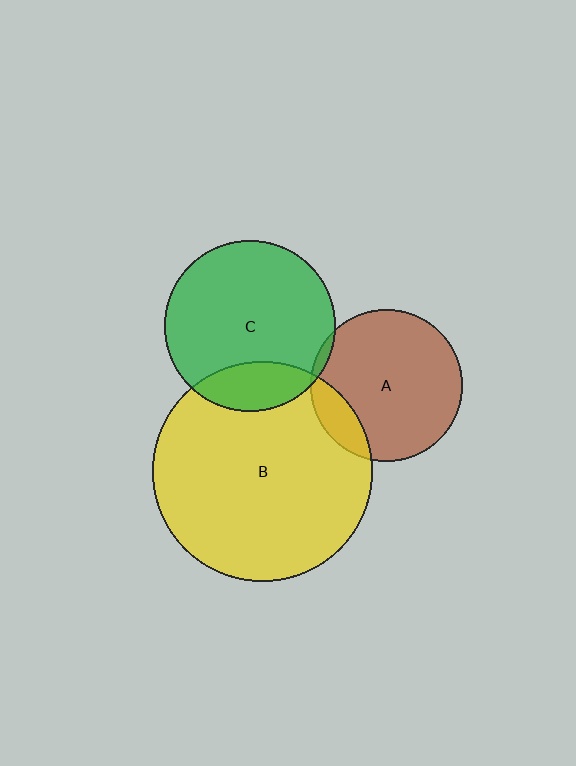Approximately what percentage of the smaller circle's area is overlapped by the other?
Approximately 15%.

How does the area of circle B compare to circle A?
Approximately 2.1 times.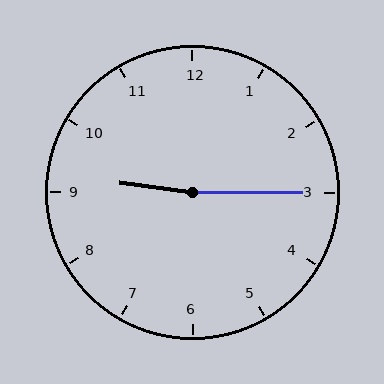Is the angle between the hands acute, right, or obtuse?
It is obtuse.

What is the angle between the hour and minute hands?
Approximately 172 degrees.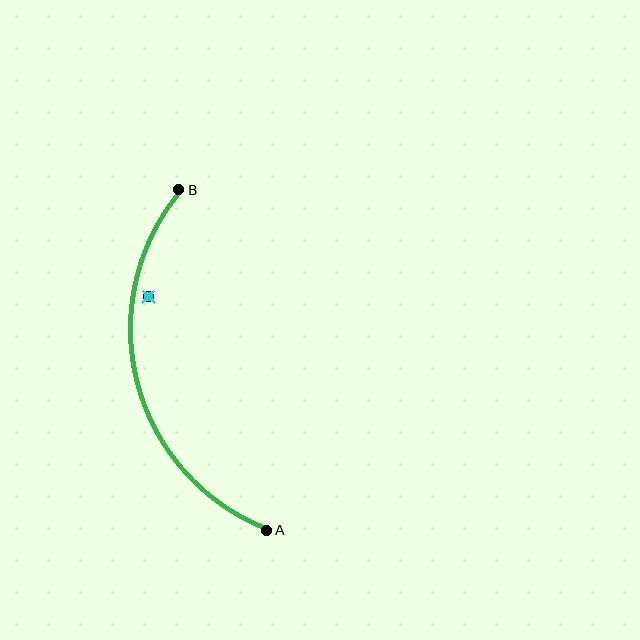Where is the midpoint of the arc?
The arc midpoint is the point on the curve farthest from the straight line joining A and B. It sits to the left of that line.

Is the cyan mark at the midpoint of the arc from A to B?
No — the cyan mark does not lie on the arc at all. It sits slightly inside the curve.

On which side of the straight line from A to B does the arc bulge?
The arc bulges to the left of the straight line connecting A and B.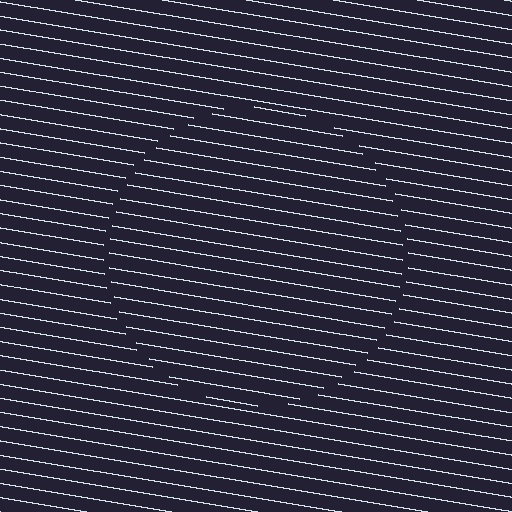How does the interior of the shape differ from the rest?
The interior of the shape contains the same grating, shifted by half a period — the contour is defined by the phase discontinuity where line-ends from the inner and outer gratings abut.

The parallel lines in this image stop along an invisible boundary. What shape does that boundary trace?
An illusory circle. The interior of the shape contains the same grating, shifted by half a period — the contour is defined by the phase discontinuity where line-ends from the inner and outer gratings abut.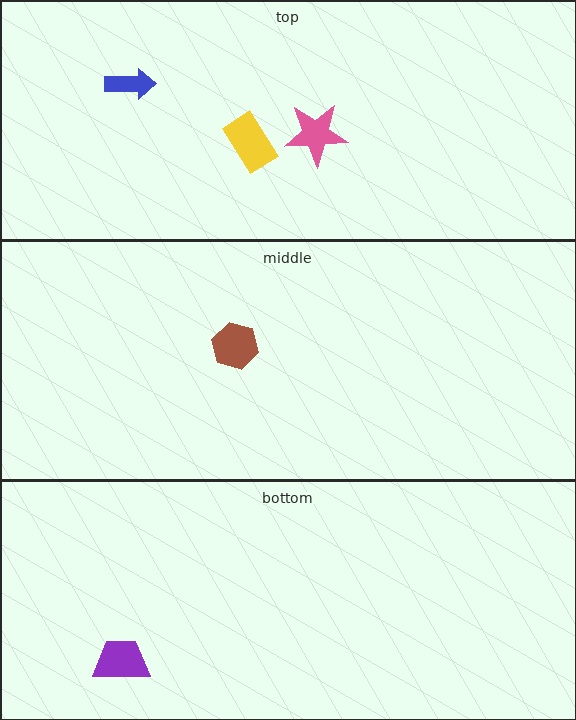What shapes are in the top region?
The yellow rectangle, the pink star, the blue arrow.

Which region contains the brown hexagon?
The middle region.